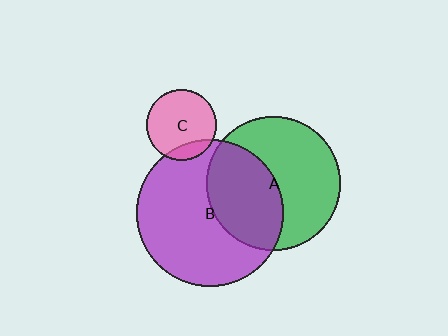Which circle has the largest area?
Circle B (purple).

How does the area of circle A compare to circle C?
Approximately 3.6 times.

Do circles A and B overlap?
Yes.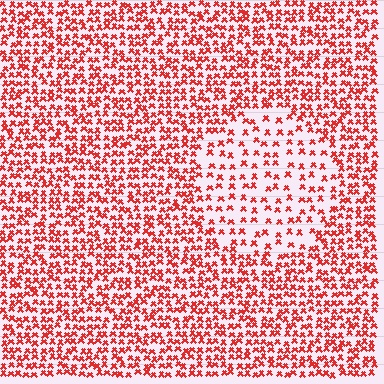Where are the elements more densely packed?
The elements are more densely packed outside the circle boundary.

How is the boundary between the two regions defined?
The boundary is defined by a change in element density (approximately 2.1x ratio). All elements are the same color, size, and shape.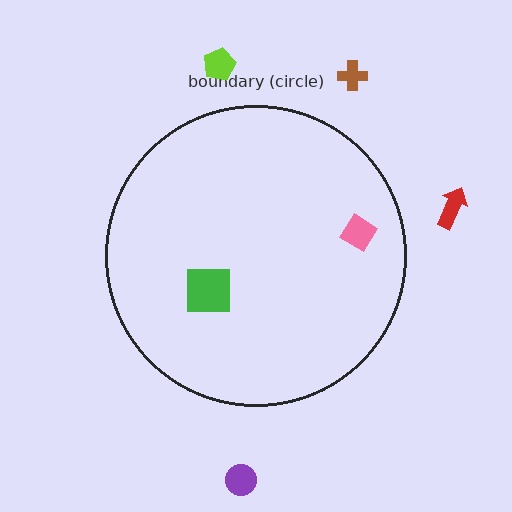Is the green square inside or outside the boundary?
Inside.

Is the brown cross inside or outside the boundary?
Outside.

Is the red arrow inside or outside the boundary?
Outside.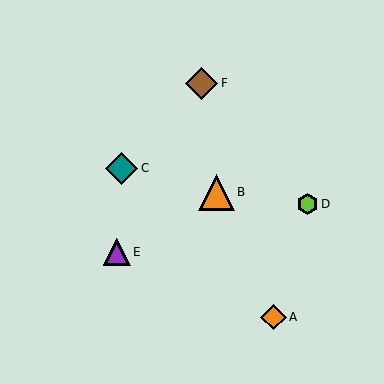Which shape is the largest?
The orange triangle (labeled B) is the largest.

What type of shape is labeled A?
Shape A is an orange diamond.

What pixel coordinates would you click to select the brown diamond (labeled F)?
Click at (202, 83) to select the brown diamond F.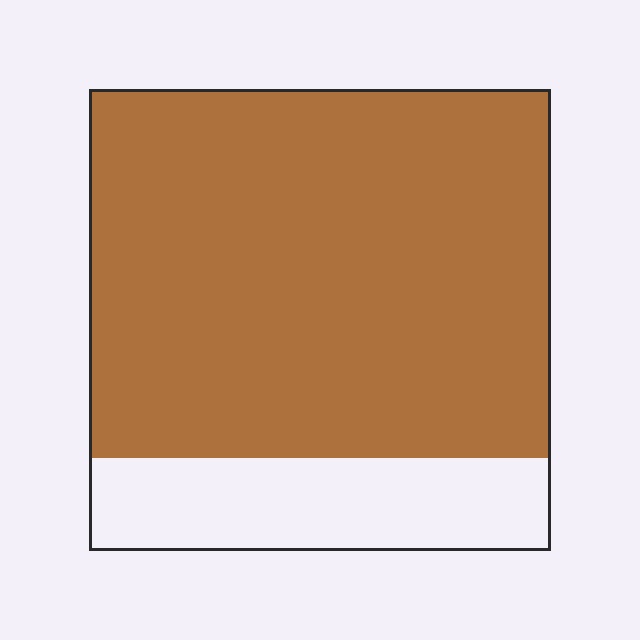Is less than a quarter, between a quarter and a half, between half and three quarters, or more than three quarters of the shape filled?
More than three quarters.